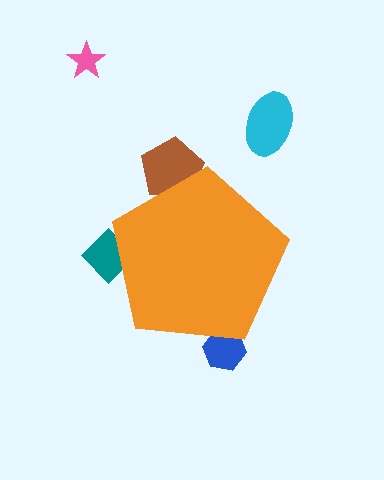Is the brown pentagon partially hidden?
Yes, the brown pentagon is partially hidden behind the orange pentagon.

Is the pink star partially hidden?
No, the pink star is fully visible.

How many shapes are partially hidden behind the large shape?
3 shapes are partially hidden.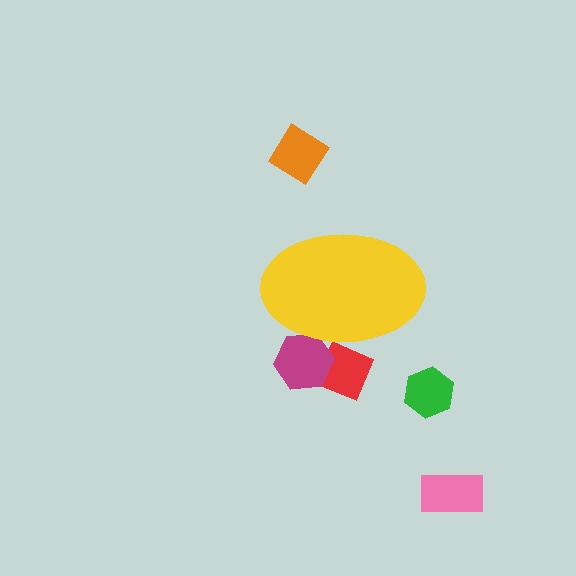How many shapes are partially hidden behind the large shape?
2 shapes are partially hidden.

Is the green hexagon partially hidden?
No, the green hexagon is fully visible.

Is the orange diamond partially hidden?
No, the orange diamond is fully visible.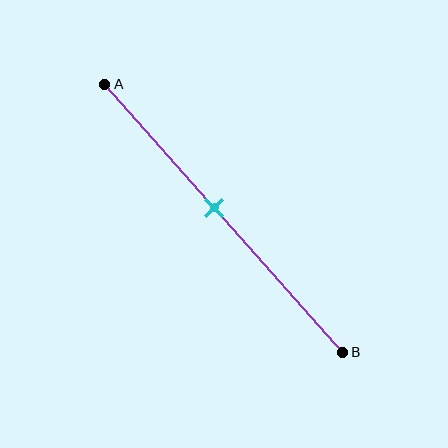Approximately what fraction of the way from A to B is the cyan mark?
The cyan mark is approximately 45% of the way from A to B.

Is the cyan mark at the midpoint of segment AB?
No, the mark is at about 45% from A, not at the 50% midpoint.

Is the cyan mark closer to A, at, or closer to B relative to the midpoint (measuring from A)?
The cyan mark is closer to point A than the midpoint of segment AB.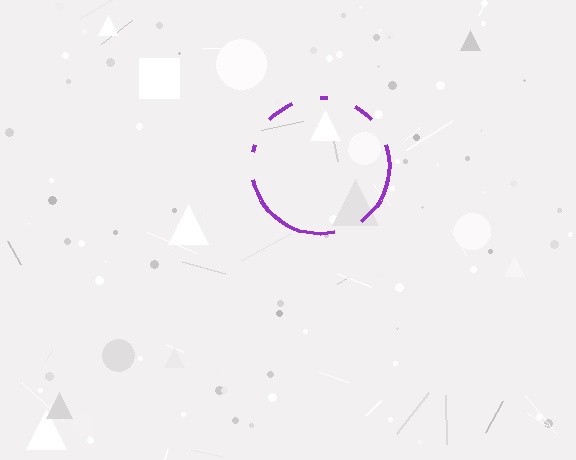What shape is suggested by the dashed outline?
The dashed outline suggests a circle.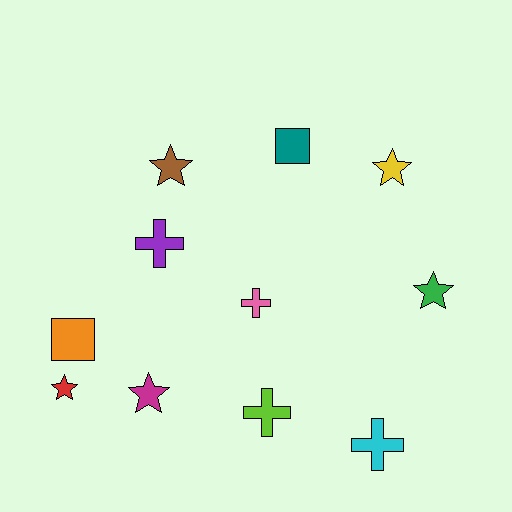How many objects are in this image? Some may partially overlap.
There are 11 objects.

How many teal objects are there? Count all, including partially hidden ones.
There is 1 teal object.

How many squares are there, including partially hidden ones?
There are 2 squares.